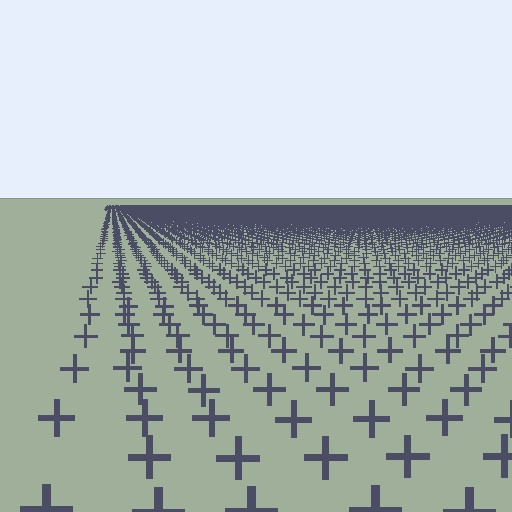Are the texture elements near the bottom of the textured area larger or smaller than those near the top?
Larger. Near the bottom, elements are closer to the viewer and appear at a bigger on-screen size.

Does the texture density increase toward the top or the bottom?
Density increases toward the top.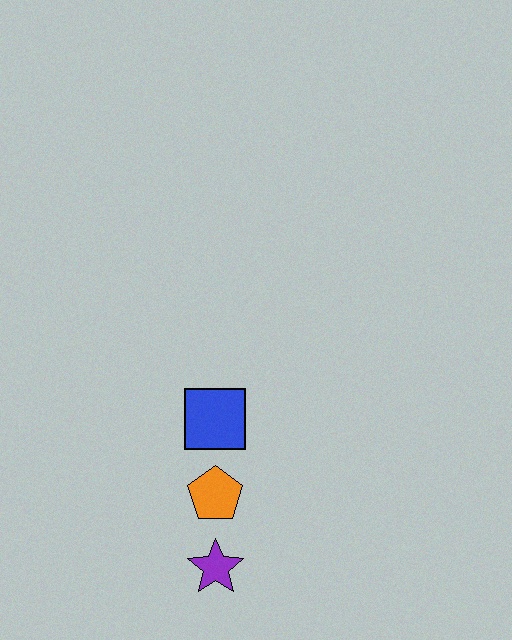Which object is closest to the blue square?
The orange pentagon is closest to the blue square.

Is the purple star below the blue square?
Yes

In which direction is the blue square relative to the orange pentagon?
The blue square is above the orange pentagon.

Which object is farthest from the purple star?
The blue square is farthest from the purple star.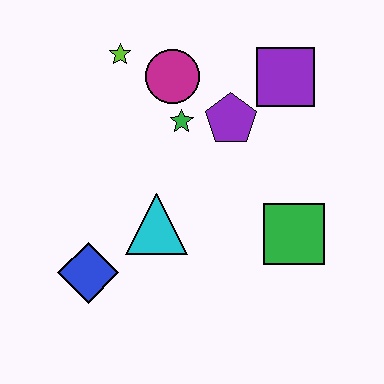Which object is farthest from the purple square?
The blue diamond is farthest from the purple square.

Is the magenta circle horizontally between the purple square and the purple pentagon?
No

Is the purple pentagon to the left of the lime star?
No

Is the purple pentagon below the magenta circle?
Yes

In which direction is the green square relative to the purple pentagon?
The green square is below the purple pentagon.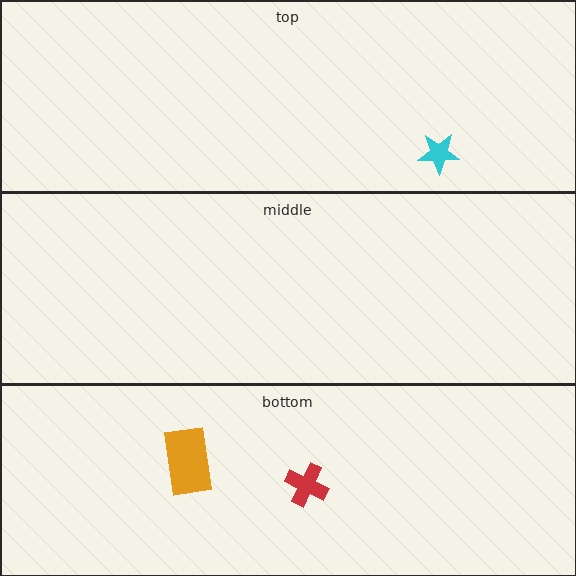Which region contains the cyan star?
The top region.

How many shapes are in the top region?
1.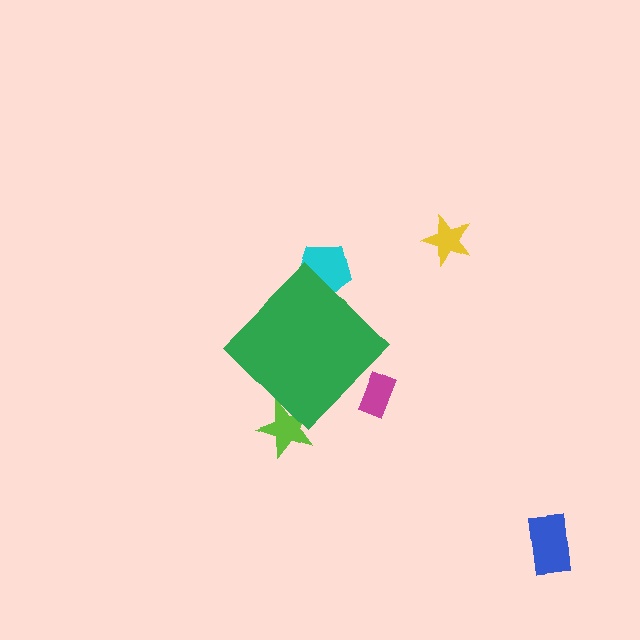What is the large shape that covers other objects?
A green diamond.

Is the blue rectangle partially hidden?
No, the blue rectangle is fully visible.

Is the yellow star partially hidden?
No, the yellow star is fully visible.